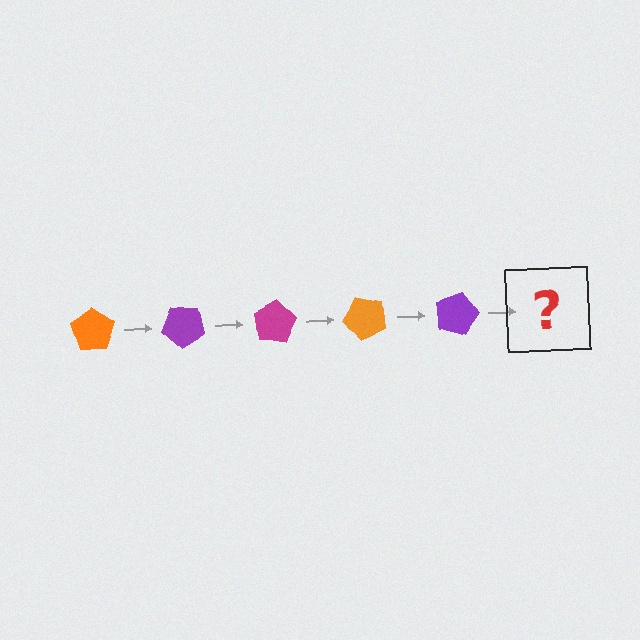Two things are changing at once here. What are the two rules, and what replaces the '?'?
The two rules are that it rotates 40 degrees each step and the color cycles through orange, purple, and magenta. The '?' should be a magenta pentagon, rotated 200 degrees from the start.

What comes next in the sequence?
The next element should be a magenta pentagon, rotated 200 degrees from the start.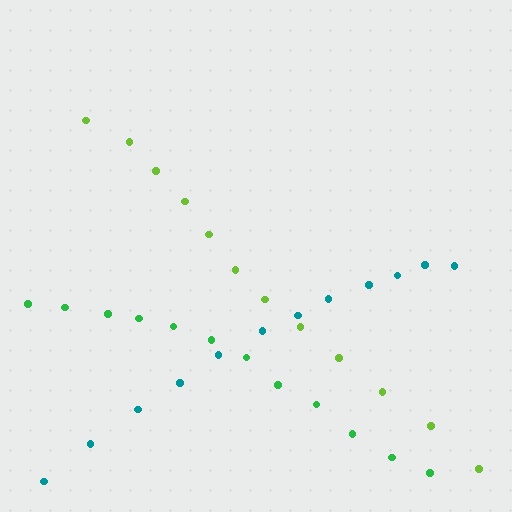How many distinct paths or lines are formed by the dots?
There are 3 distinct paths.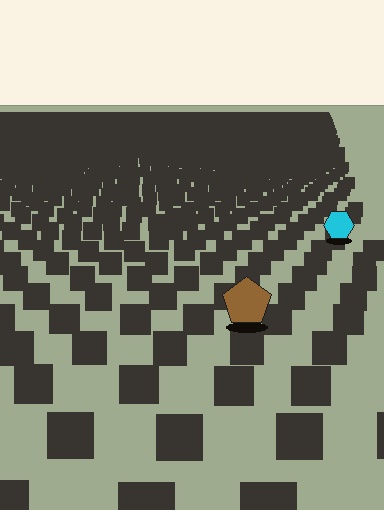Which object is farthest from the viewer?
The cyan hexagon is farthest from the viewer. It appears smaller and the ground texture around it is denser.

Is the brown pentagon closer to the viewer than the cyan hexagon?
Yes. The brown pentagon is closer — you can tell from the texture gradient: the ground texture is coarser near it.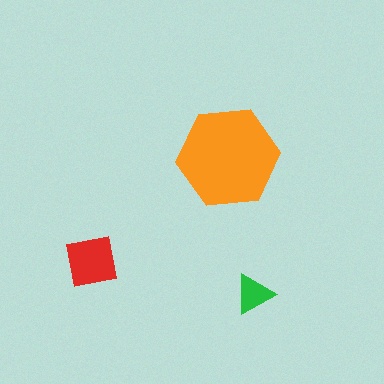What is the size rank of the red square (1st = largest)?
2nd.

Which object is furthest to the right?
The green triangle is rightmost.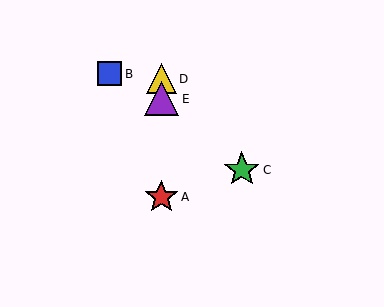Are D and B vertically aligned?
No, D is at x≈161 and B is at x≈110.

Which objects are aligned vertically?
Objects A, D, E are aligned vertically.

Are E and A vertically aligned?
Yes, both are at x≈161.